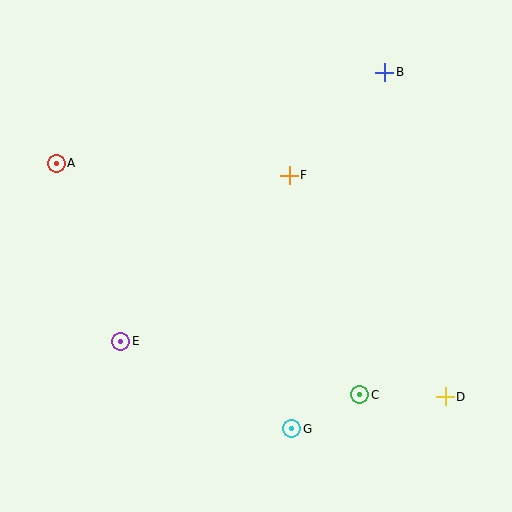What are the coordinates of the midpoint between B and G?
The midpoint between B and G is at (338, 251).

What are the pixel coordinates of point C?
Point C is at (360, 395).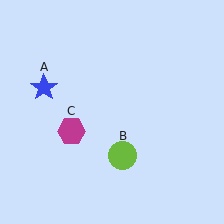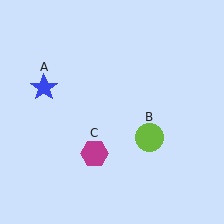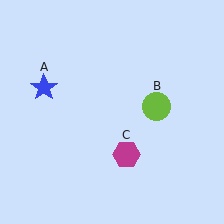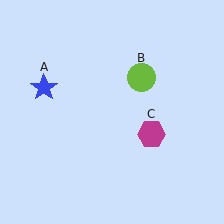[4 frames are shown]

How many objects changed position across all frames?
2 objects changed position: lime circle (object B), magenta hexagon (object C).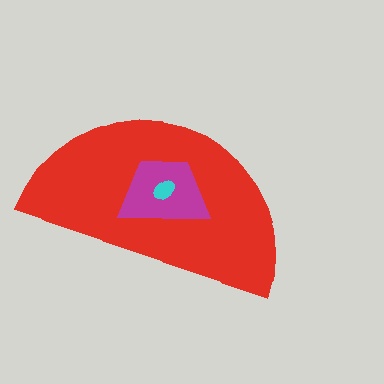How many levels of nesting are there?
3.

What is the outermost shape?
The red semicircle.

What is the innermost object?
The cyan ellipse.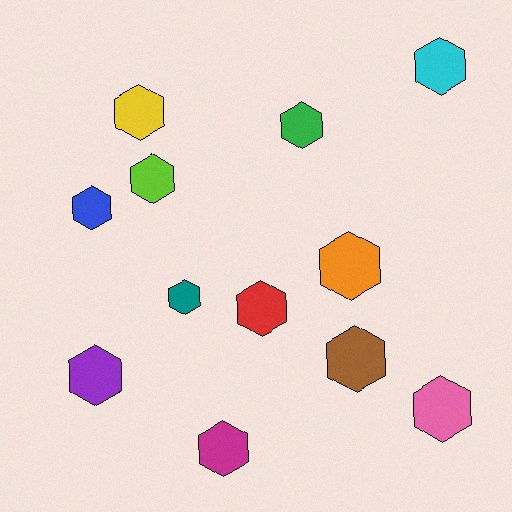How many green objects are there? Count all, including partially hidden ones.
There is 1 green object.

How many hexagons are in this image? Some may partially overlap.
There are 12 hexagons.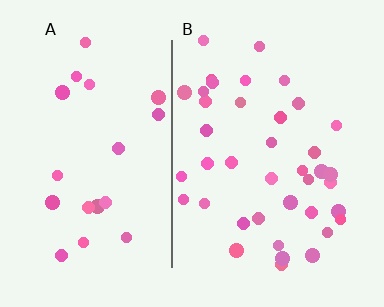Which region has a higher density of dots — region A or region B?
B (the right).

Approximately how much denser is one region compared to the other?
Approximately 2.0× — region B over region A.